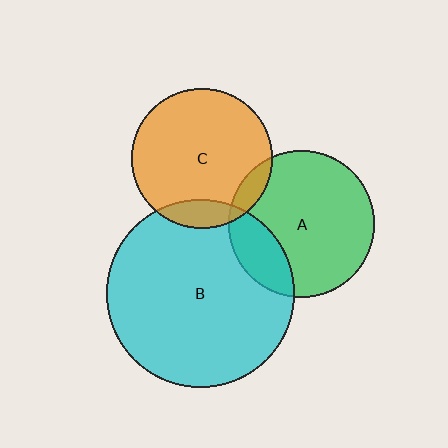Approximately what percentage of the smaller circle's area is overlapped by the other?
Approximately 10%.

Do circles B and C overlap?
Yes.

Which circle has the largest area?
Circle B (cyan).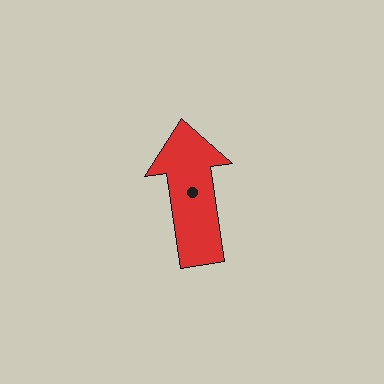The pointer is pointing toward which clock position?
Roughly 12 o'clock.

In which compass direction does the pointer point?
North.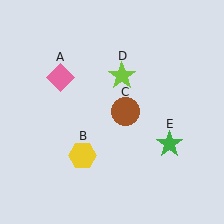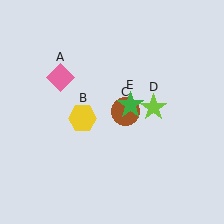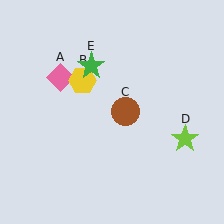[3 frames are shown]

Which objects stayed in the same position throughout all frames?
Pink diamond (object A) and brown circle (object C) remained stationary.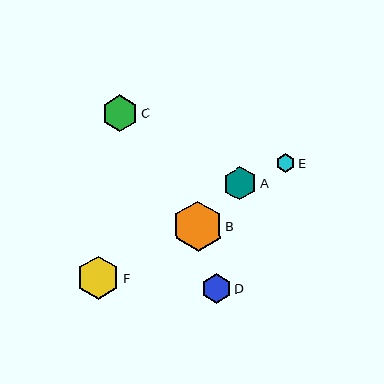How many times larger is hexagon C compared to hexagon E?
Hexagon C is approximately 2.0 times the size of hexagon E.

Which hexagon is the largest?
Hexagon B is the largest with a size of approximately 50 pixels.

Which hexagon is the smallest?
Hexagon E is the smallest with a size of approximately 18 pixels.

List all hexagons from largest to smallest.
From largest to smallest: B, F, C, A, D, E.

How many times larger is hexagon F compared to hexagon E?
Hexagon F is approximately 2.4 times the size of hexagon E.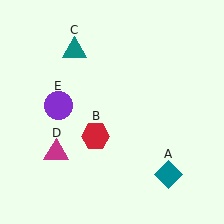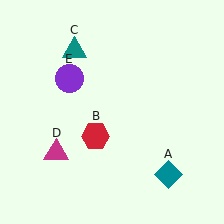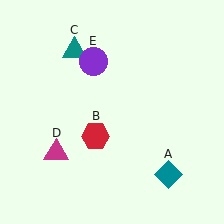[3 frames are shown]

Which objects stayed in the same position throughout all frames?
Teal diamond (object A) and red hexagon (object B) and teal triangle (object C) and magenta triangle (object D) remained stationary.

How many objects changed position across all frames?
1 object changed position: purple circle (object E).